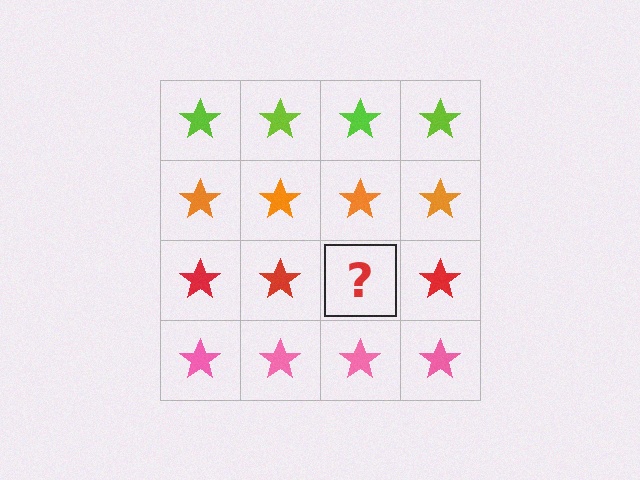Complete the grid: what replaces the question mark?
The question mark should be replaced with a red star.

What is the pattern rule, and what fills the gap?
The rule is that each row has a consistent color. The gap should be filled with a red star.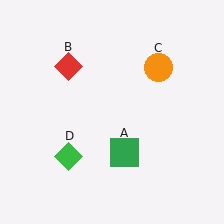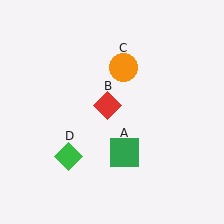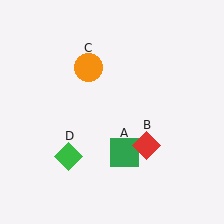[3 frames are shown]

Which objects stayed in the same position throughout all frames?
Green square (object A) and green diamond (object D) remained stationary.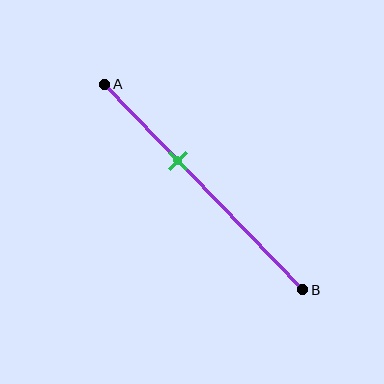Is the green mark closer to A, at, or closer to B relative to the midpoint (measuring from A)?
The green mark is closer to point A than the midpoint of segment AB.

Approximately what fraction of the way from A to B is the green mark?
The green mark is approximately 35% of the way from A to B.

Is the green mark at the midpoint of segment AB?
No, the mark is at about 35% from A, not at the 50% midpoint.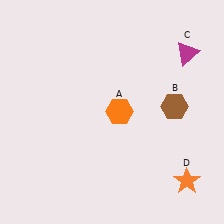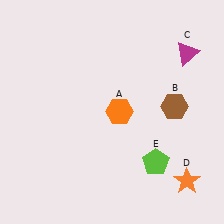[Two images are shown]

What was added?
A lime pentagon (E) was added in Image 2.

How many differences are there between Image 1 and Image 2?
There is 1 difference between the two images.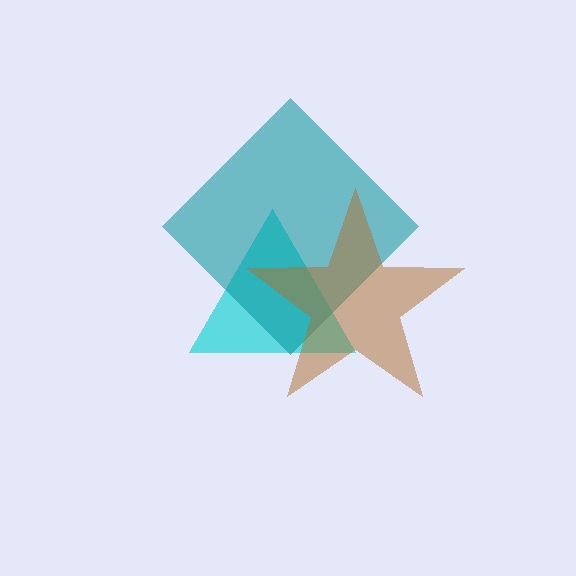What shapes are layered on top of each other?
The layered shapes are: a cyan triangle, a teal diamond, a brown star.